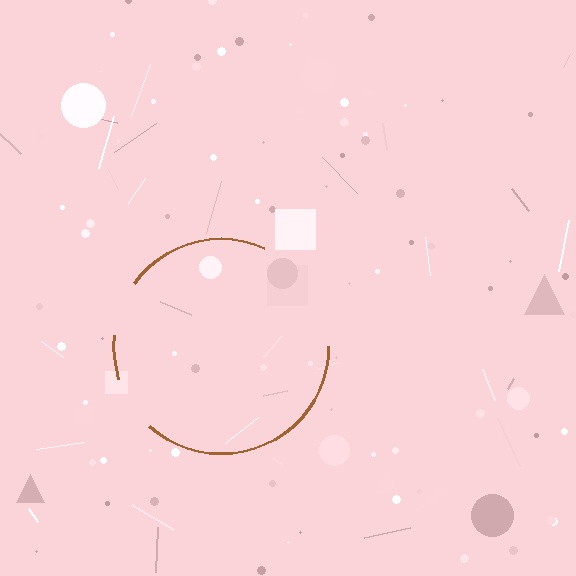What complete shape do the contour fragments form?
The contour fragments form a circle.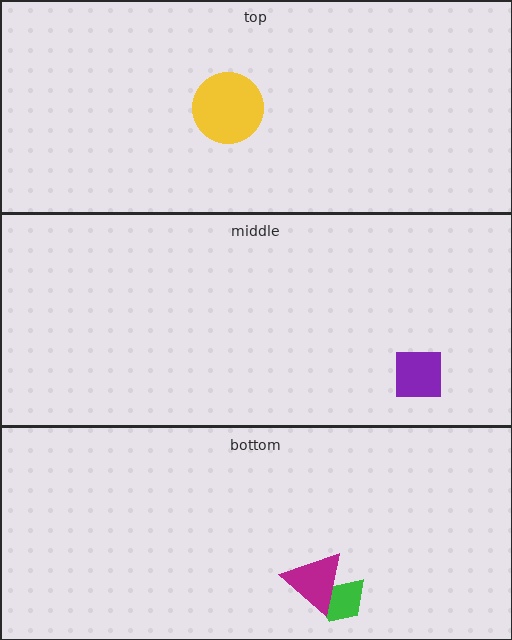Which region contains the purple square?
The middle region.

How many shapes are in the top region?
1.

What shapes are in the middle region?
The purple square.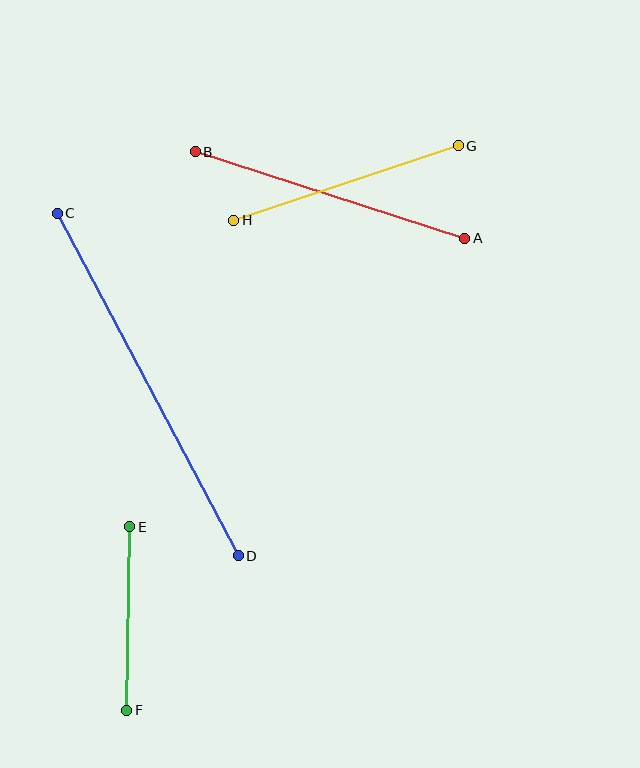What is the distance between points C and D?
The distance is approximately 388 pixels.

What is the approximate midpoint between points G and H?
The midpoint is at approximately (346, 183) pixels.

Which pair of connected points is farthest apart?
Points C and D are farthest apart.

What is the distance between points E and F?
The distance is approximately 183 pixels.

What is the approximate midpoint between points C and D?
The midpoint is at approximately (148, 384) pixels.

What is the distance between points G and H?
The distance is approximately 236 pixels.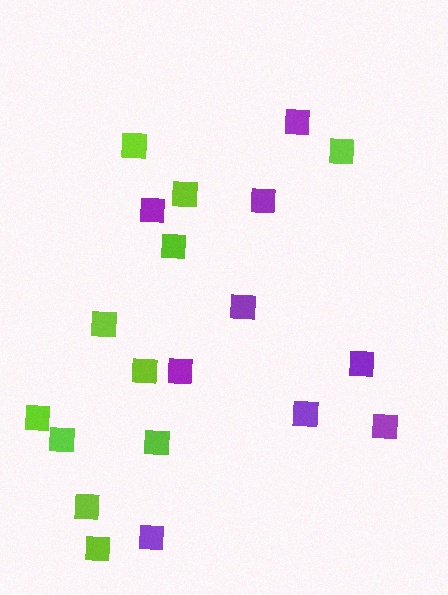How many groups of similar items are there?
There are 2 groups: one group of purple squares (9) and one group of lime squares (11).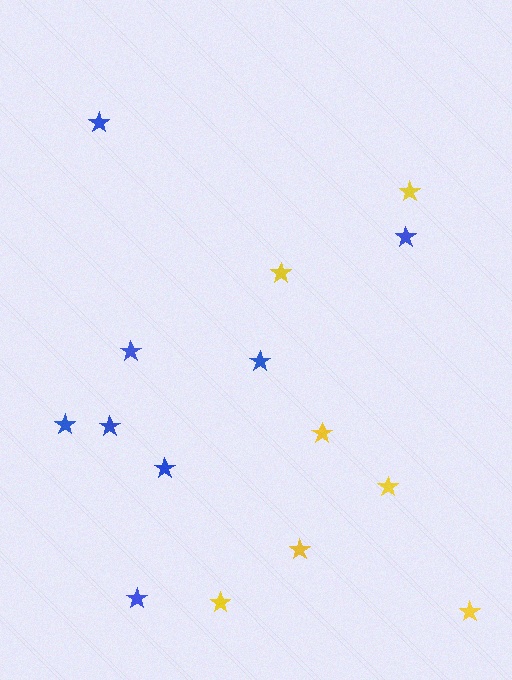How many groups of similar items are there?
There are 2 groups: one group of blue stars (8) and one group of yellow stars (7).